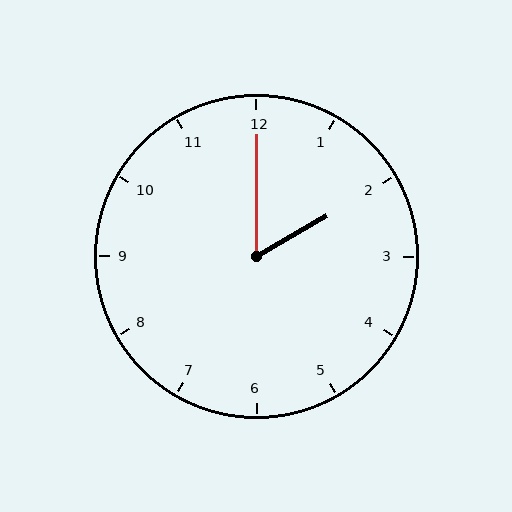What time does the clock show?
2:00.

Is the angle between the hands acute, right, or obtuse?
It is acute.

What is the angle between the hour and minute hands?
Approximately 60 degrees.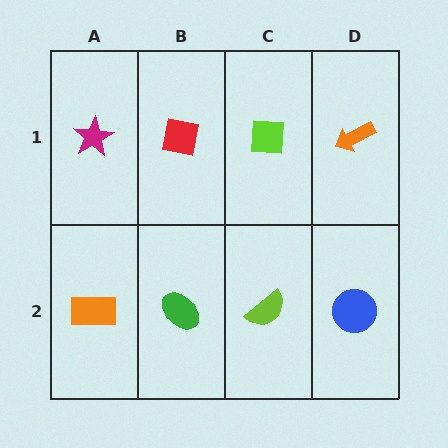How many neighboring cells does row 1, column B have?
3.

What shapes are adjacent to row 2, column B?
A red square (row 1, column B), an orange rectangle (row 2, column A), a lime semicircle (row 2, column C).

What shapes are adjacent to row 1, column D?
A blue circle (row 2, column D), a lime square (row 1, column C).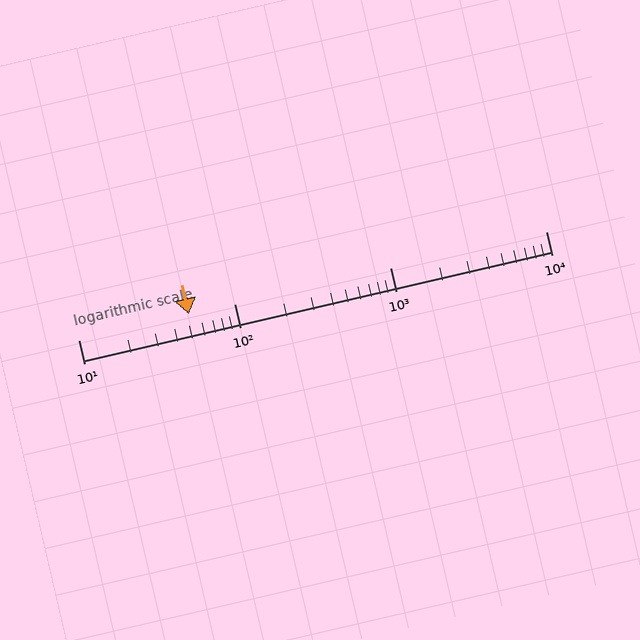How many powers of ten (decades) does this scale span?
The scale spans 3 decades, from 10 to 10000.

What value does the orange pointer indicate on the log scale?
The pointer indicates approximately 51.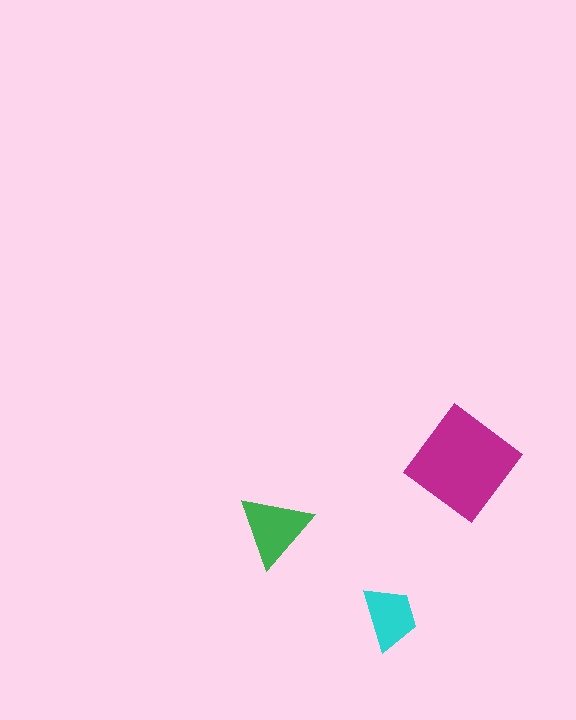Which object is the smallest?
The cyan trapezoid.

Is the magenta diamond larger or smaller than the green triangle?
Larger.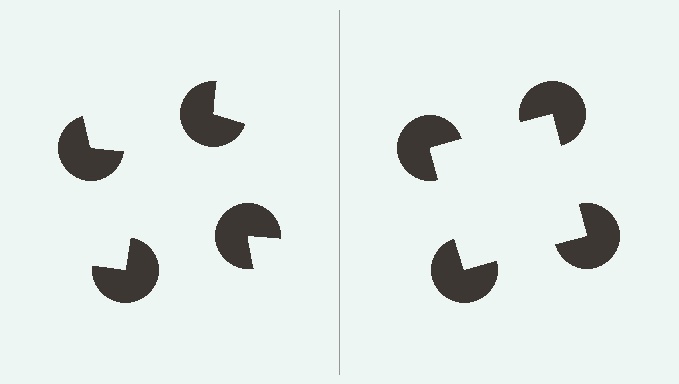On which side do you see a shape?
An illusory square appears on the right side. On the left side the wedge cuts are rotated, so no coherent shape forms.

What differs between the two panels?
The pac-man discs are positioned identically on both sides; only the wedge orientations differ. On the right they align to a square; on the left they are misaligned.